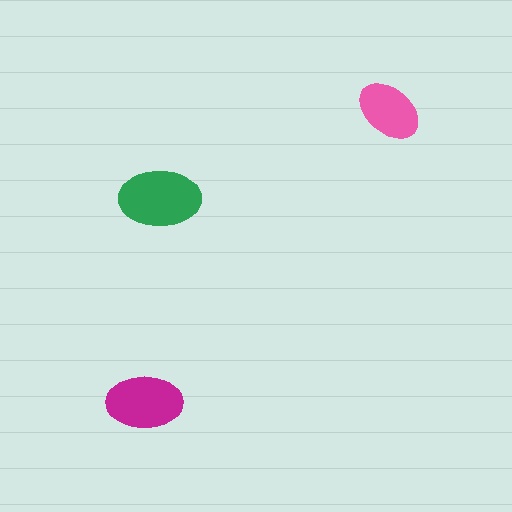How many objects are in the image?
There are 3 objects in the image.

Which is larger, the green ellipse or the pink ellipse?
The green one.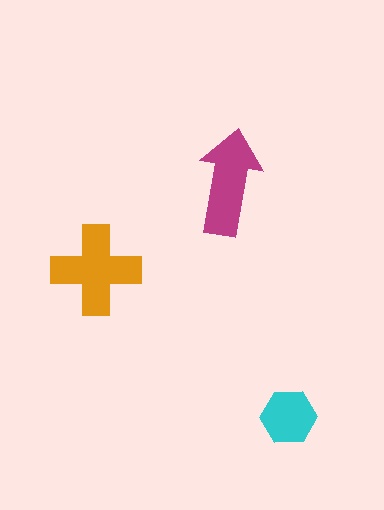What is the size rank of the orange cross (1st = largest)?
1st.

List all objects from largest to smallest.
The orange cross, the magenta arrow, the cyan hexagon.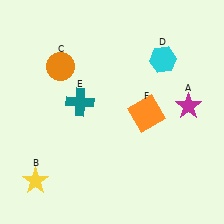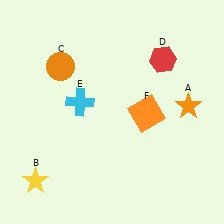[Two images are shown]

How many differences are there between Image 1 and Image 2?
There are 3 differences between the two images.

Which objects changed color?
A changed from magenta to orange. D changed from cyan to red. E changed from teal to cyan.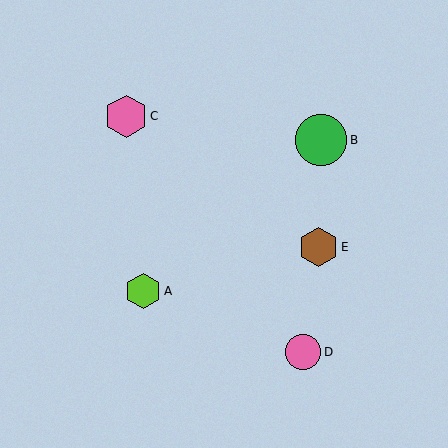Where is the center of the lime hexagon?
The center of the lime hexagon is at (143, 291).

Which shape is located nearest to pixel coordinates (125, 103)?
The pink hexagon (labeled C) at (126, 116) is nearest to that location.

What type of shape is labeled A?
Shape A is a lime hexagon.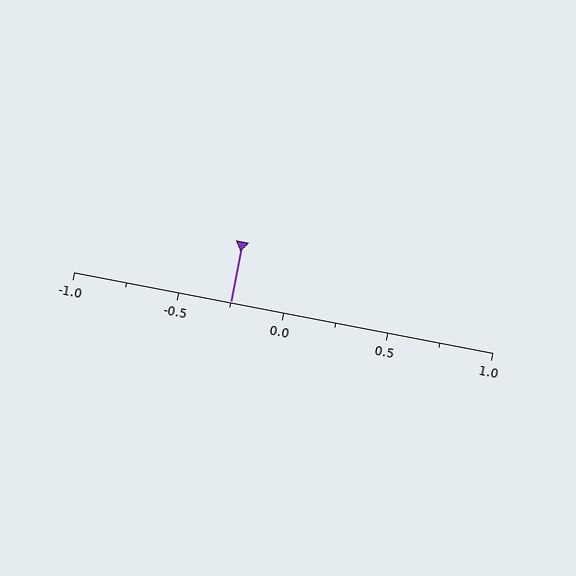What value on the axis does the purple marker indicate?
The marker indicates approximately -0.25.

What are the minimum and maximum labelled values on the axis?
The axis runs from -1.0 to 1.0.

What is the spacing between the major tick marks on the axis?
The major ticks are spaced 0.5 apart.